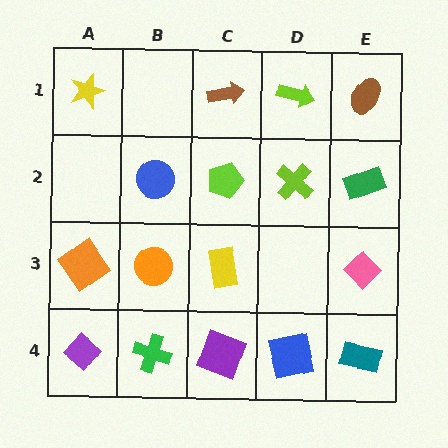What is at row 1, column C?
A brown arrow.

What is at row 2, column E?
A green rectangle.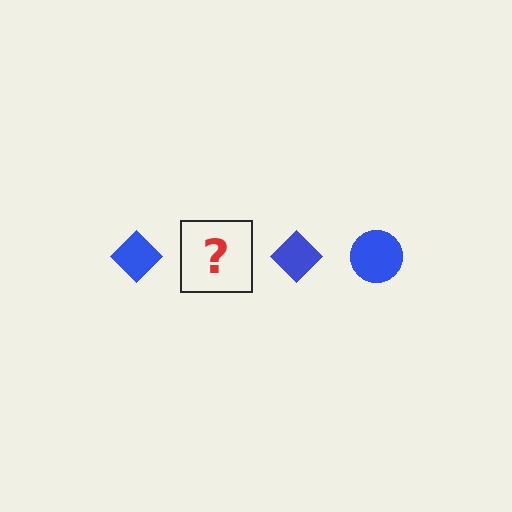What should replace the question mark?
The question mark should be replaced with a blue circle.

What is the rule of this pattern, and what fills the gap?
The rule is that the pattern cycles through diamond, circle shapes in blue. The gap should be filled with a blue circle.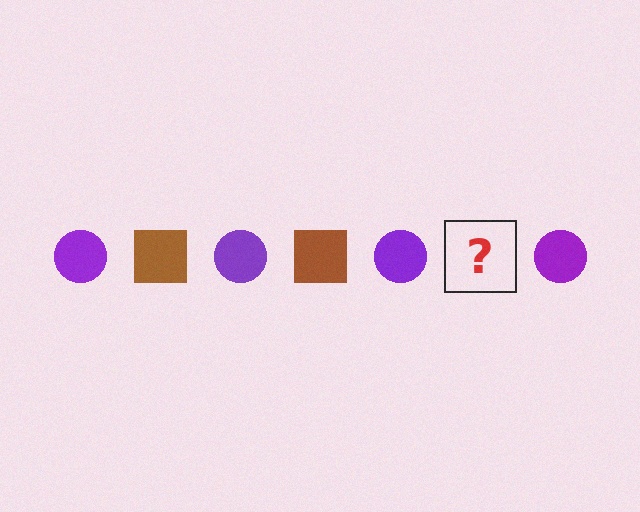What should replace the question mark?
The question mark should be replaced with a brown square.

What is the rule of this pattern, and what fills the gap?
The rule is that the pattern alternates between purple circle and brown square. The gap should be filled with a brown square.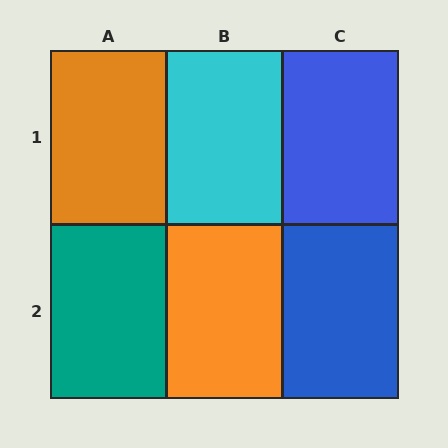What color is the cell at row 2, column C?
Blue.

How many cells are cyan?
1 cell is cyan.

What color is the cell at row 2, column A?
Teal.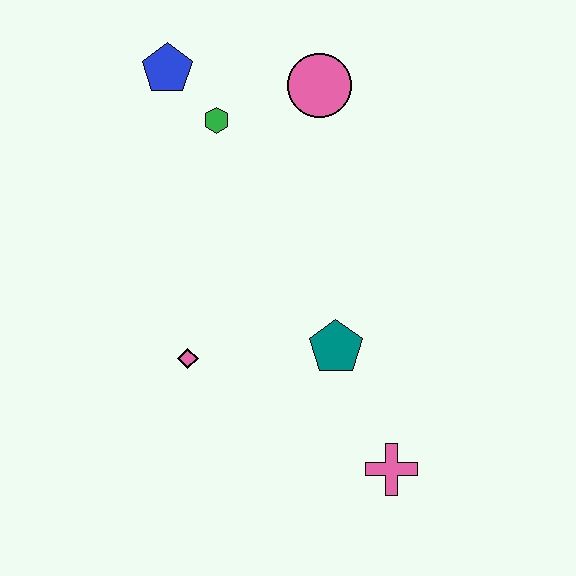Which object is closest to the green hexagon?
The blue pentagon is closest to the green hexagon.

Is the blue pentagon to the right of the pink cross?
No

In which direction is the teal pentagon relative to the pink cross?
The teal pentagon is above the pink cross.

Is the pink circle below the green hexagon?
No